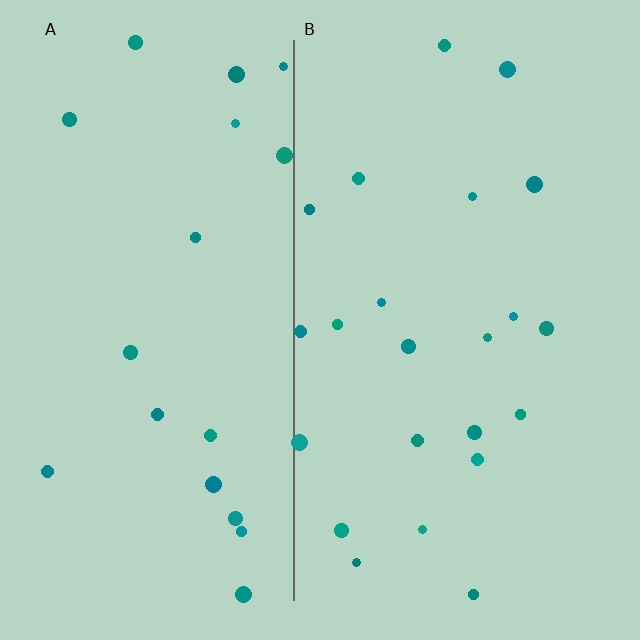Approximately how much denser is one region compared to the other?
Approximately 1.2× — region B over region A.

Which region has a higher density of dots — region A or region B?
B (the right).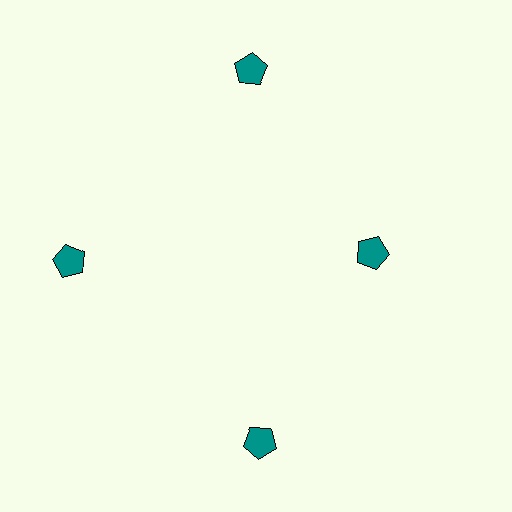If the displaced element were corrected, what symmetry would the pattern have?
It would have 4-fold rotational symmetry — the pattern would map onto itself every 90 degrees.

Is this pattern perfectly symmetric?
No. The 4 teal pentagons are arranged in a ring, but one element near the 3 o'clock position is pulled inward toward the center, breaking the 4-fold rotational symmetry.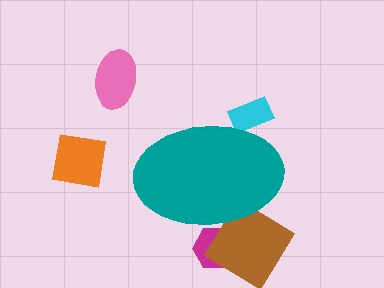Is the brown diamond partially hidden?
Yes, the brown diamond is partially hidden behind the teal ellipse.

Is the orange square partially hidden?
No, the orange square is fully visible.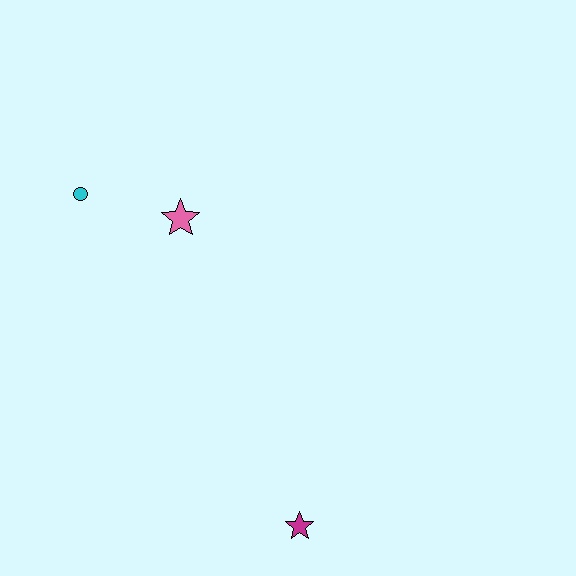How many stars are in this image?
There are 2 stars.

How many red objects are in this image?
There are no red objects.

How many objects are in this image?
There are 3 objects.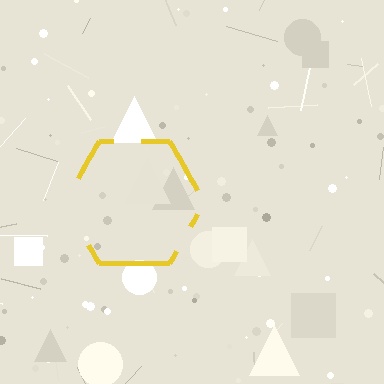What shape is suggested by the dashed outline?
The dashed outline suggests a hexagon.